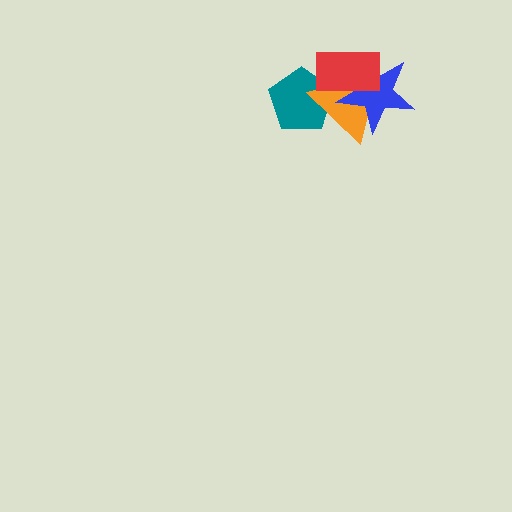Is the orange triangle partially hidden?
Yes, it is partially covered by another shape.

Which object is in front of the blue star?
The red rectangle is in front of the blue star.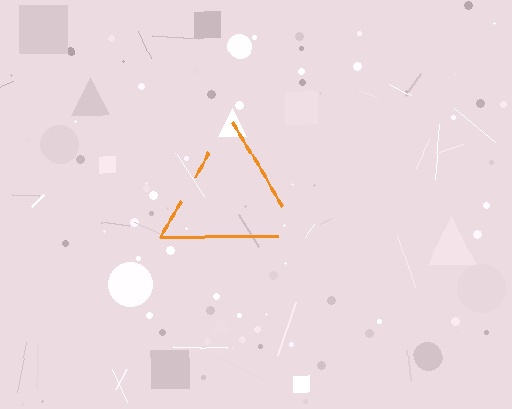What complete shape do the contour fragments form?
The contour fragments form a triangle.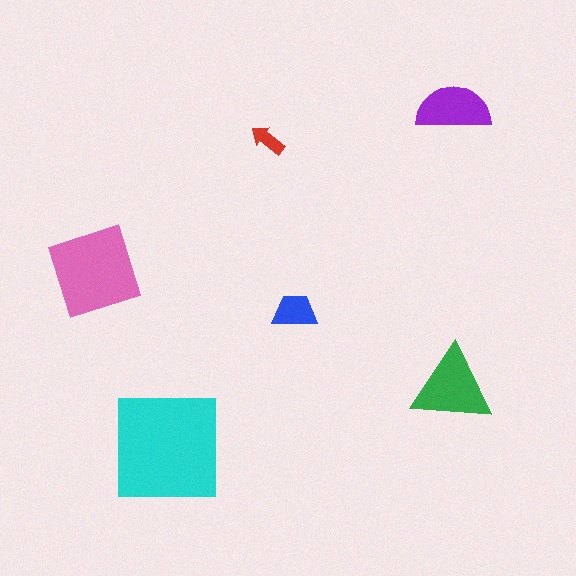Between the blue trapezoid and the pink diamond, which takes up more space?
The pink diamond.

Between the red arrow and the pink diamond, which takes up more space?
The pink diamond.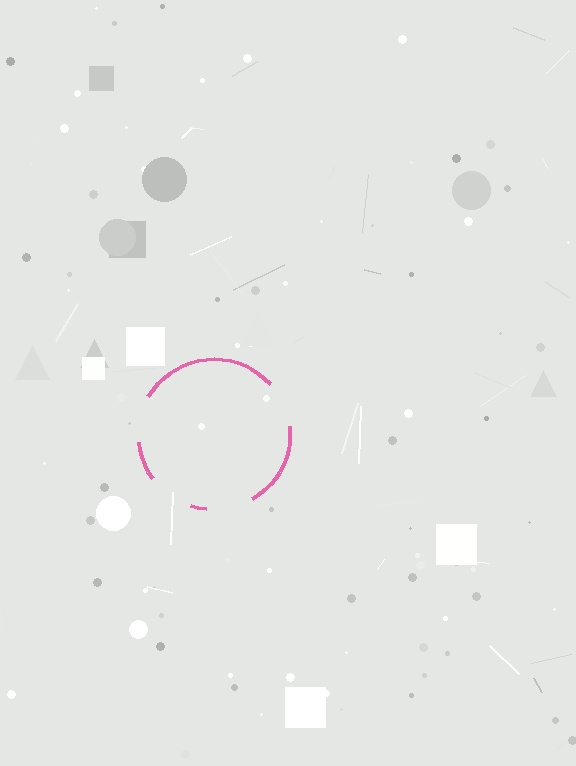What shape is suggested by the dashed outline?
The dashed outline suggests a circle.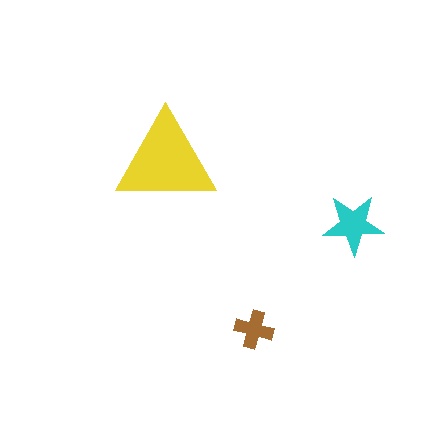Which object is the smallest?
The brown cross.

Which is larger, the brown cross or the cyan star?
The cyan star.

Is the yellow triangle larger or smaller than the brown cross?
Larger.